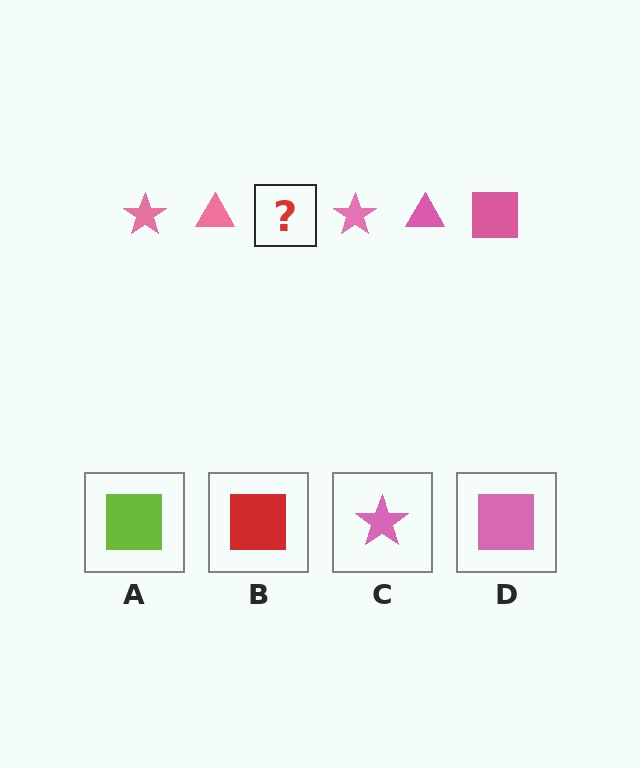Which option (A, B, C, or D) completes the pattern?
D.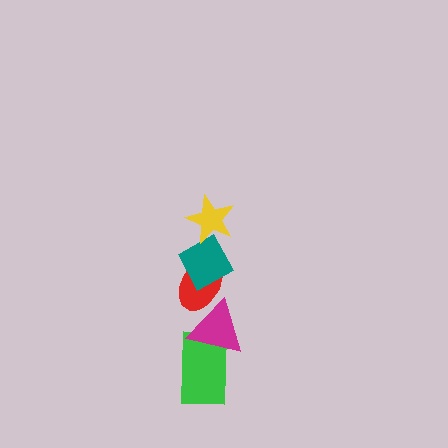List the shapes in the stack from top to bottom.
From top to bottom: the yellow star, the teal diamond, the red ellipse, the magenta triangle, the green rectangle.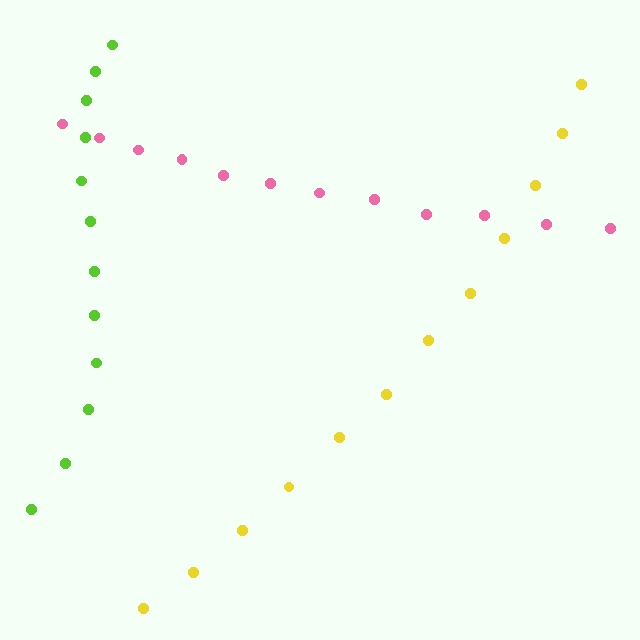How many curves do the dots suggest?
There are 3 distinct paths.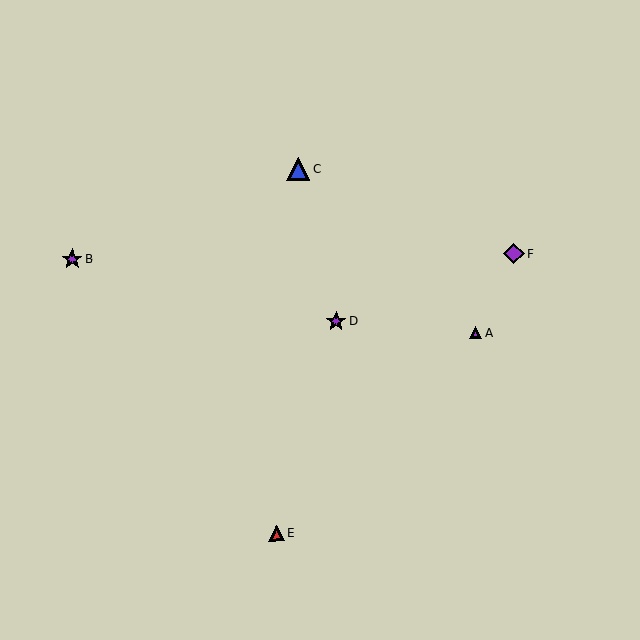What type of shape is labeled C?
Shape C is a blue triangle.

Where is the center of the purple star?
The center of the purple star is at (72, 259).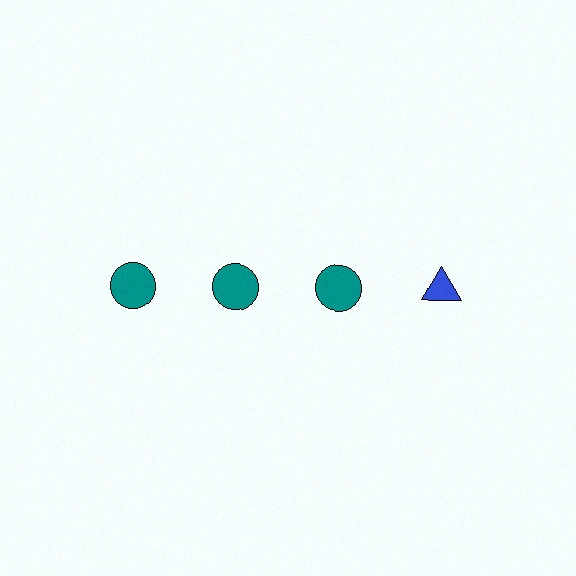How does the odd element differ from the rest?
It differs in both color (blue instead of teal) and shape (triangle instead of circle).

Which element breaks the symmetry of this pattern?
The blue triangle in the top row, second from right column breaks the symmetry. All other shapes are teal circles.